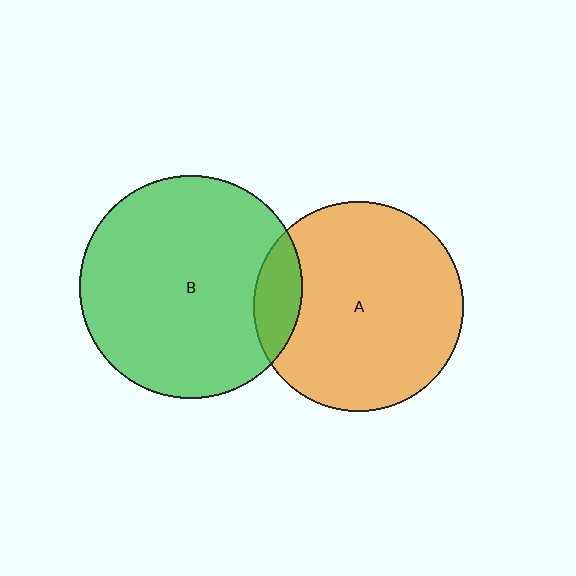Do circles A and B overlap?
Yes.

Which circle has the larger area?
Circle B (green).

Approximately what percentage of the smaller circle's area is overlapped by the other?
Approximately 15%.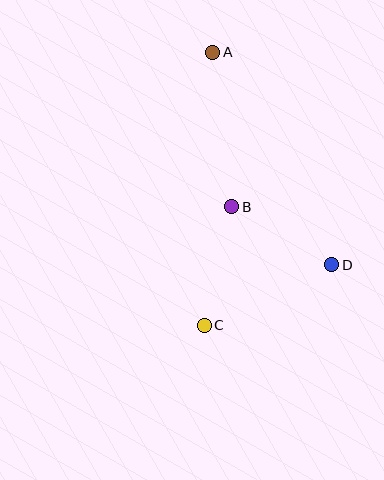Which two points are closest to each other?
Points B and D are closest to each other.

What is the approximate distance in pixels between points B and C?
The distance between B and C is approximately 122 pixels.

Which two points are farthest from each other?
Points A and C are farthest from each other.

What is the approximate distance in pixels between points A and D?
The distance between A and D is approximately 244 pixels.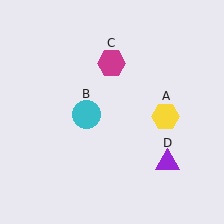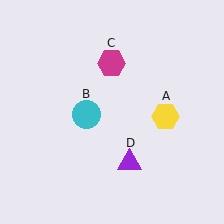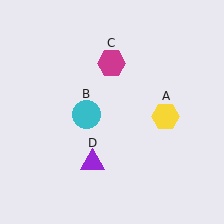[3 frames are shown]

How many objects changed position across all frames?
1 object changed position: purple triangle (object D).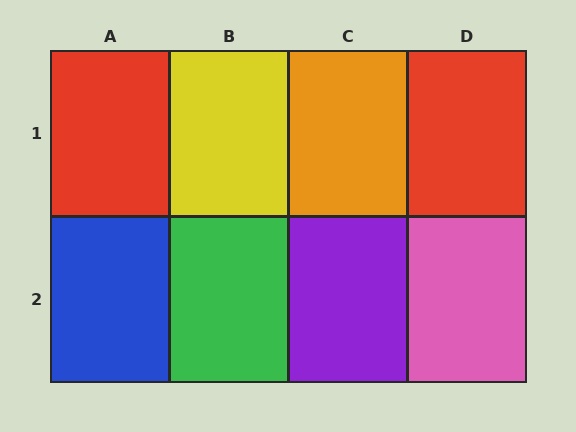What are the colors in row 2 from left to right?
Blue, green, purple, pink.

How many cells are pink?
1 cell is pink.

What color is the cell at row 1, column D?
Red.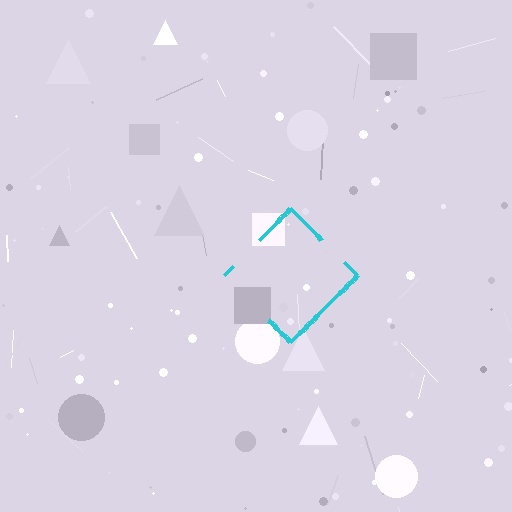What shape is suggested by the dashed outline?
The dashed outline suggests a diamond.